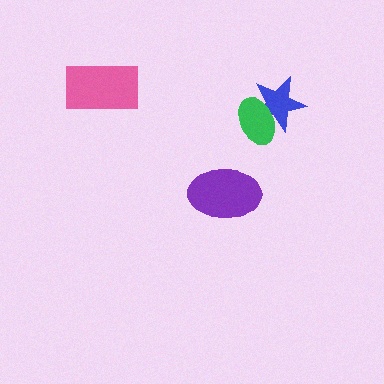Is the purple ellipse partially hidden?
No, no other shape covers it.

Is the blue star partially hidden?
Yes, it is partially covered by another shape.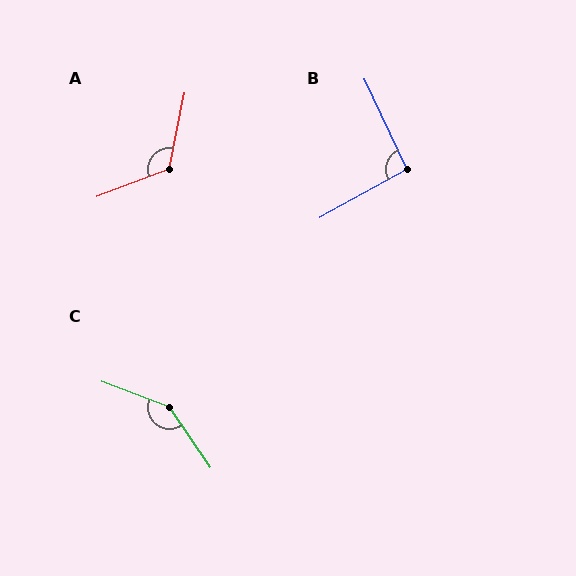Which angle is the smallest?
B, at approximately 94 degrees.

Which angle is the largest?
C, at approximately 145 degrees.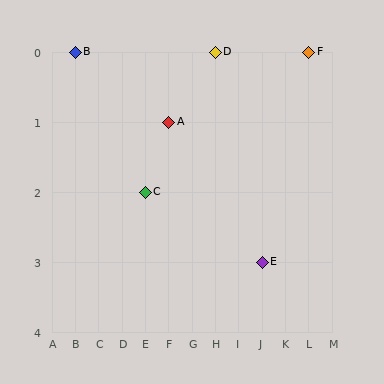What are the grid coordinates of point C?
Point C is at grid coordinates (E, 2).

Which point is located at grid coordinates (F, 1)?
Point A is at (F, 1).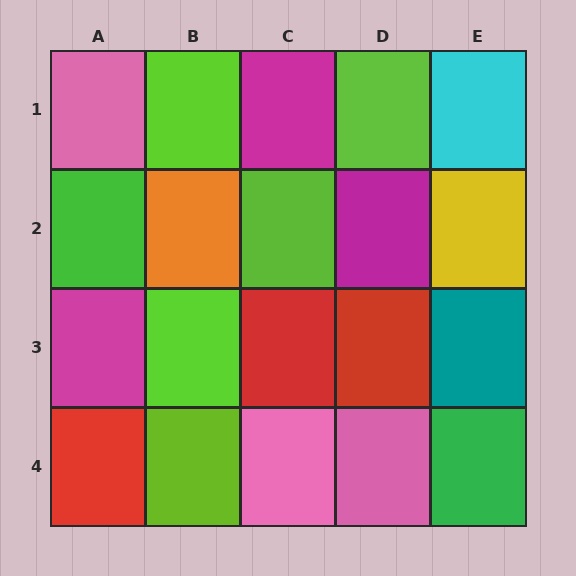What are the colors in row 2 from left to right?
Green, orange, lime, magenta, yellow.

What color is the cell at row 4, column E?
Green.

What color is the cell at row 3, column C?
Red.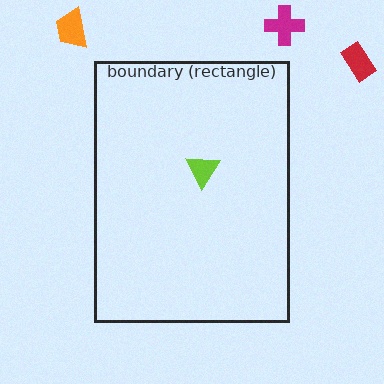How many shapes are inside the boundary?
1 inside, 3 outside.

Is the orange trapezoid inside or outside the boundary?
Outside.